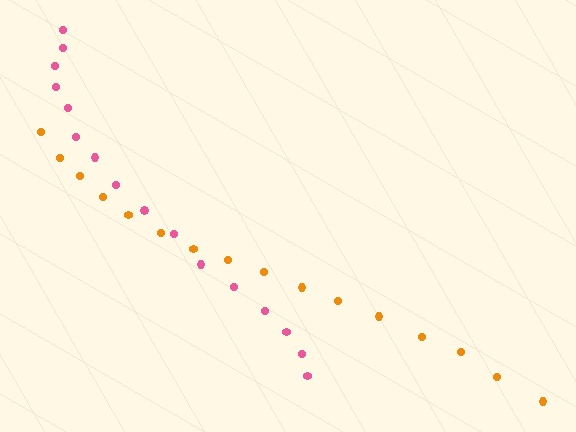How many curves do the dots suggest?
There are 2 distinct paths.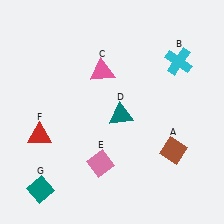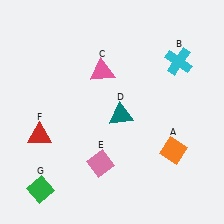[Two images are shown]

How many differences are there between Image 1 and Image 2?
There are 2 differences between the two images.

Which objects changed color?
A changed from brown to orange. G changed from teal to green.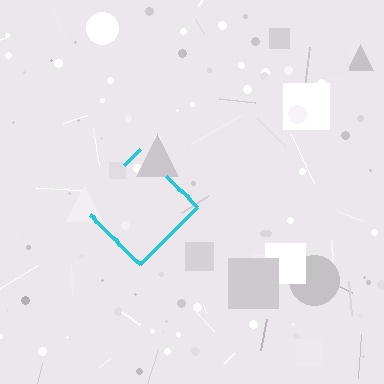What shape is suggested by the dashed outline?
The dashed outline suggests a diamond.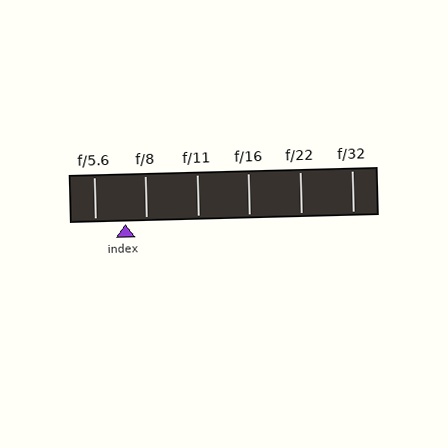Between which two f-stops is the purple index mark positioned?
The index mark is between f/5.6 and f/8.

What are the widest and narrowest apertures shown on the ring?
The widest aperture shown is f/5.6 and the narrowest is f/32.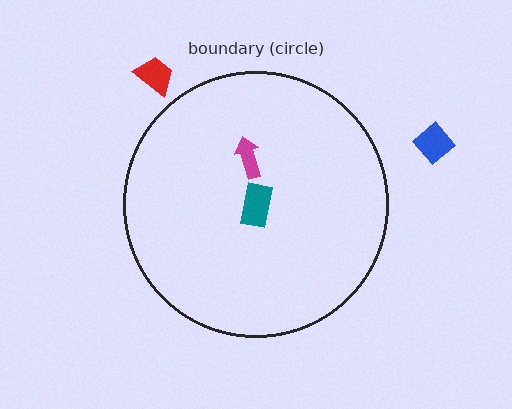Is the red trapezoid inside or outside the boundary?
Outside.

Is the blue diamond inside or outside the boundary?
Outside.